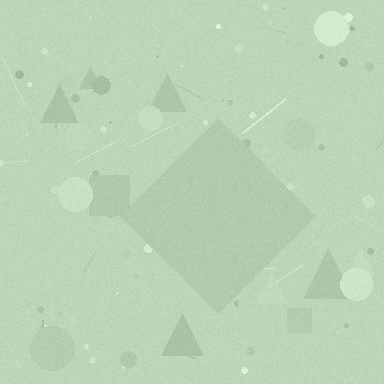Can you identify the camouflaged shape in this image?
The camouflaged shape is a diamond.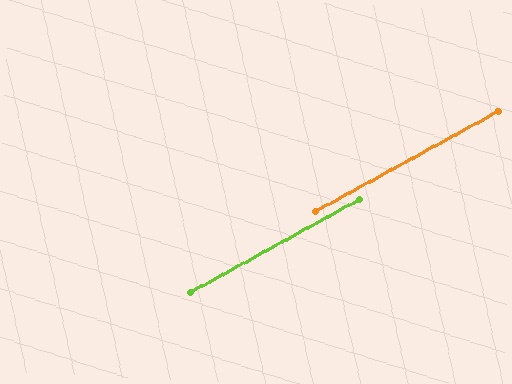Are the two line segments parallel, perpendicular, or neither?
Parallel — their directions differ by only 0.2°.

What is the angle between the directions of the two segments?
Approximately 0 degrees.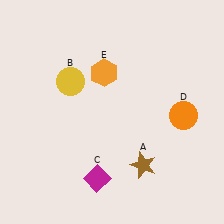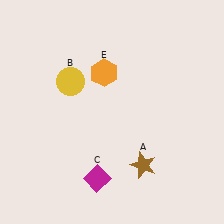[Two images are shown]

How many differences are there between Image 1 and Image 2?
There is 1 difference between the two images.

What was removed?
The orange circle (D) was removed in Image 2.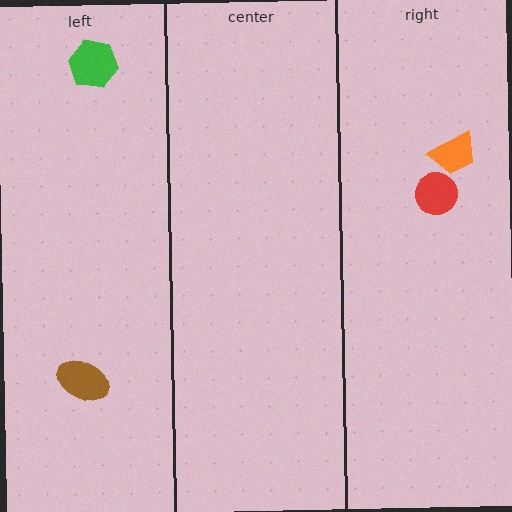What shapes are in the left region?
The brown ellipse, the green hexagon.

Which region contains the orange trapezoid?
The right region.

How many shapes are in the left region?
2.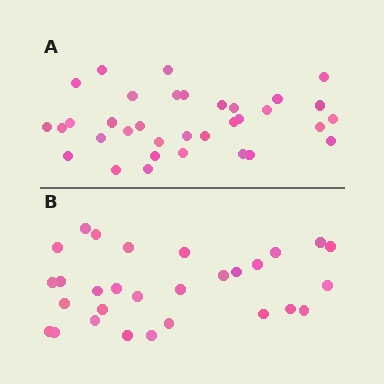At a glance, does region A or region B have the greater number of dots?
Region A (the top region) has more dots.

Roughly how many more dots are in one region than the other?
Region A has about 5 more dots than region B.